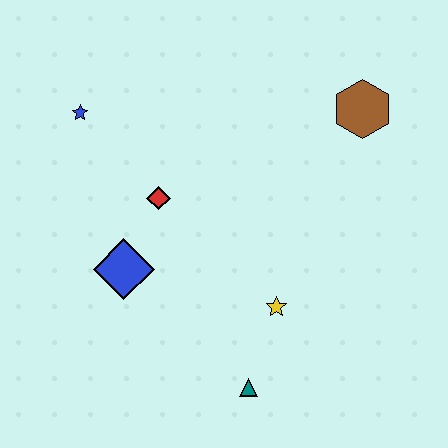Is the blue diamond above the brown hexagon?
No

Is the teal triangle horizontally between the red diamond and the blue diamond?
No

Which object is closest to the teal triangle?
The yellow star is closest to the teal triangle.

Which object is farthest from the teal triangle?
The blue star is farthest from the teal triangle.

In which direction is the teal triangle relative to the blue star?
The teal triangle is below the blue star.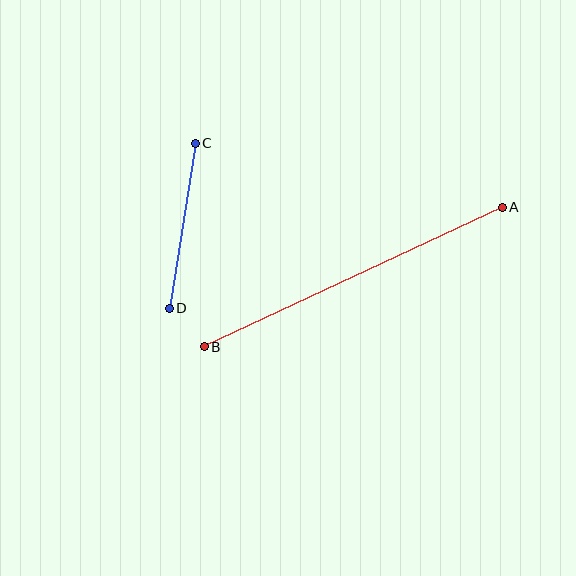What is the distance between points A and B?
The distance is approximately 329 pixels.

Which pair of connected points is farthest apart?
Points A and B are farthest apart.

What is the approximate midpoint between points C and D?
The midpoint is at approximately (182, 226) pixels.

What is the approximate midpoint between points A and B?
The midpoint is at approximately (353, 277) pixels.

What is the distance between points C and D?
The distance is approximately 167 pixels.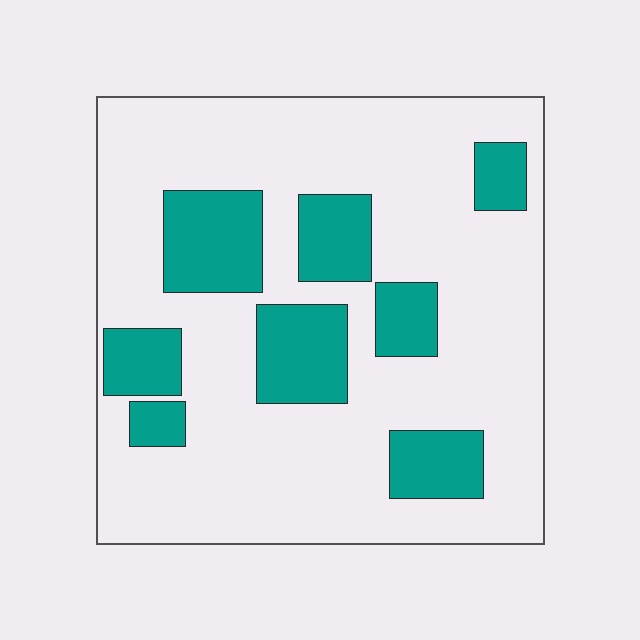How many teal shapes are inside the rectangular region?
8.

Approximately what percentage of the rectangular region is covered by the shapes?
Approximately 25%.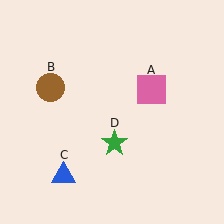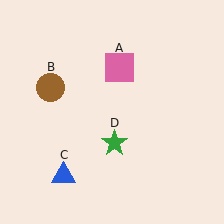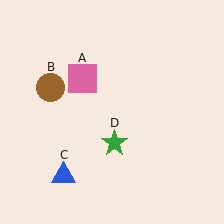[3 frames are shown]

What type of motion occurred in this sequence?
The pink square (object A) rotated counterclockwise around the center of the scene.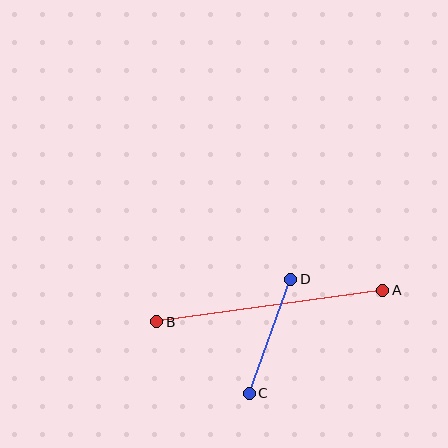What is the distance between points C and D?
The distance is approximately 122 pixels.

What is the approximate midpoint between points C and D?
The midpoint is at approximately (270, 336) pixels.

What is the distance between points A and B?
The distance is approximately 228 pixels.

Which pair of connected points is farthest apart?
Points A and B are farthest apart.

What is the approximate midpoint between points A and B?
The midpoint is at approximately (270, 306) pixels.